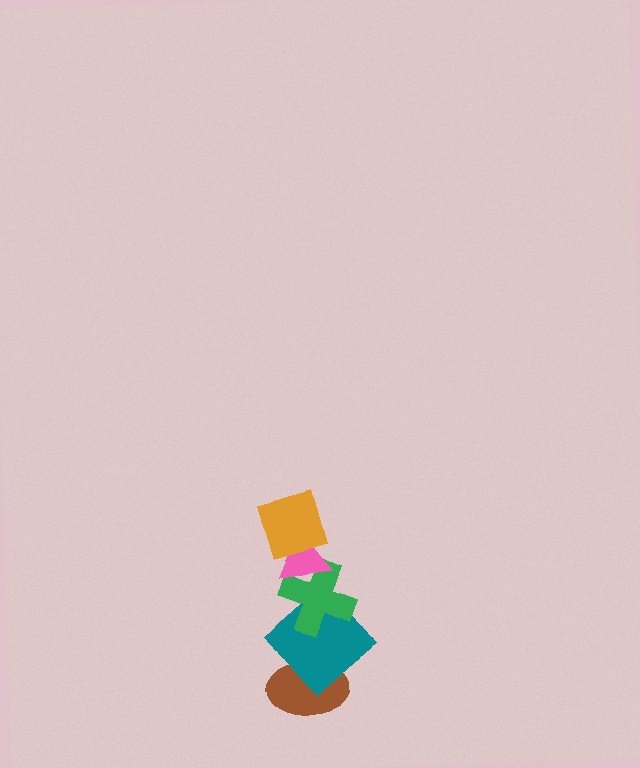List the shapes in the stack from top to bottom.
From top to bottom: the orange square, the pink triangle, the green cross, the teal diamond, the brown ellipse.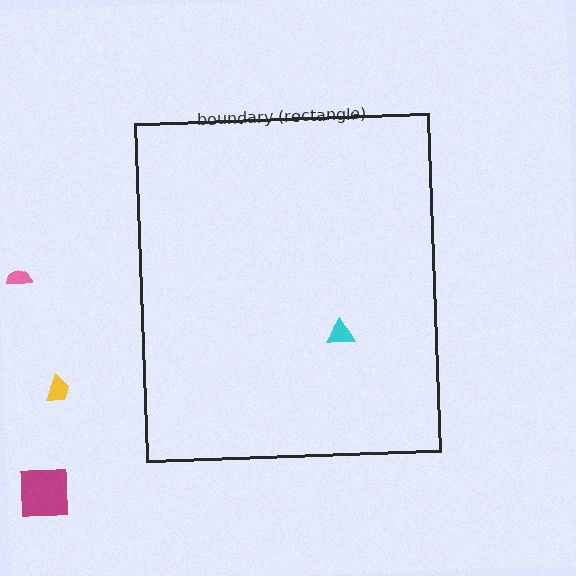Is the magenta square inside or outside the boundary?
Outside.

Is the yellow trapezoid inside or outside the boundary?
Outside.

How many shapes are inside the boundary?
1 inside, 3 outside.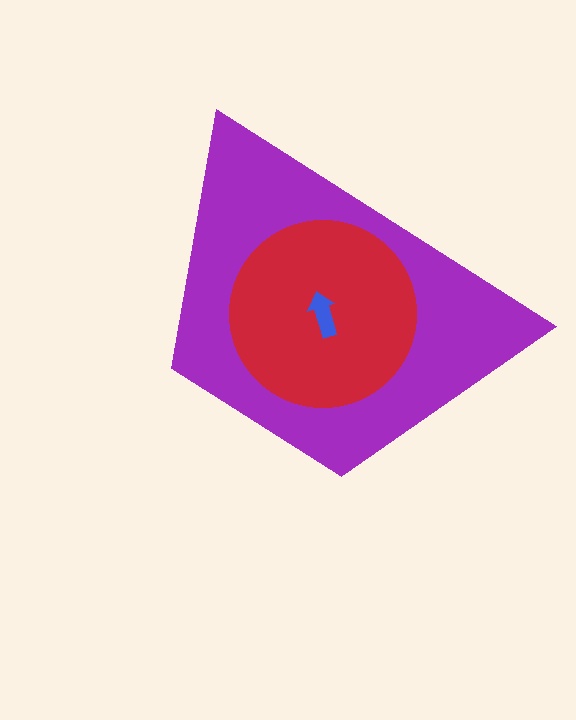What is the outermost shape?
The purple trapezoid.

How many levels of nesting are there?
3.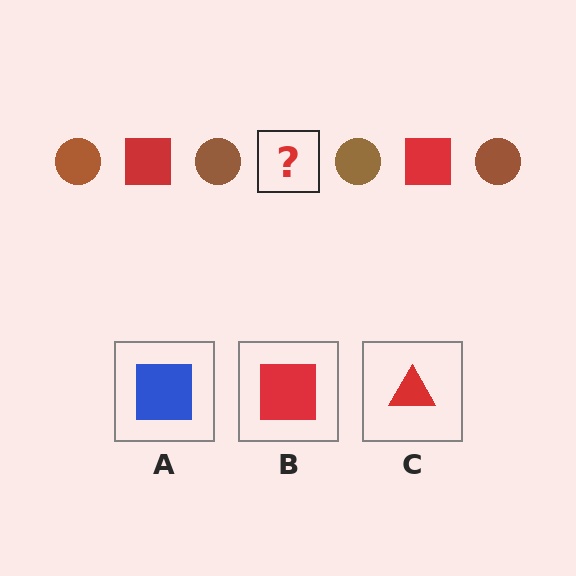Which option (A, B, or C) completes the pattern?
B.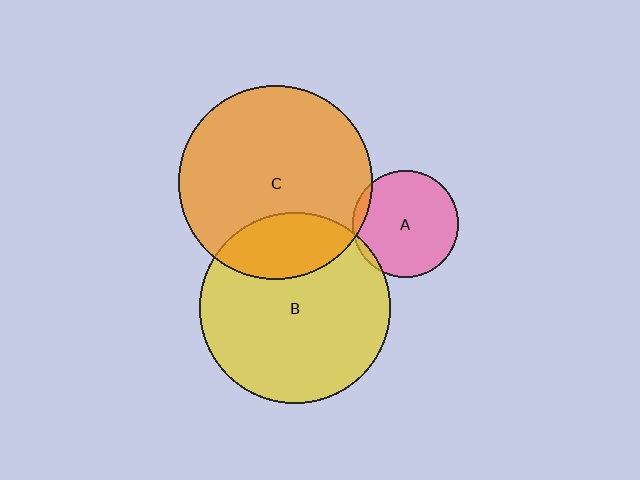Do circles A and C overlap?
Yes.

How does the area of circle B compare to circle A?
Approximately 3.2 times.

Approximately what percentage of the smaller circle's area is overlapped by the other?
Approximately 5%.